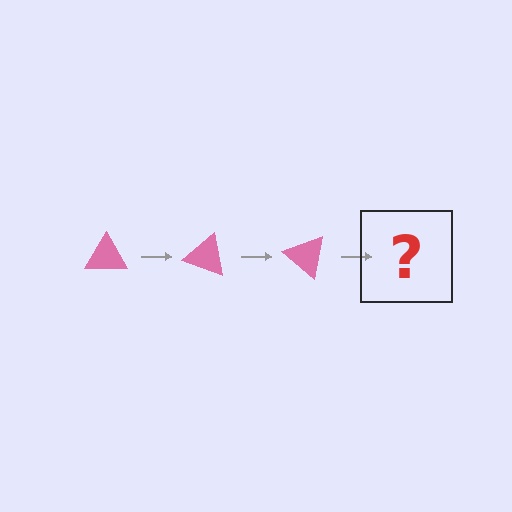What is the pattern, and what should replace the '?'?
The pattern is that the triangle rotates 20 degrees each step. The '?' should be a pink triangle rotated 60 degrees.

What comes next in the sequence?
The next element should be a pink triangle rotated 60 degrees.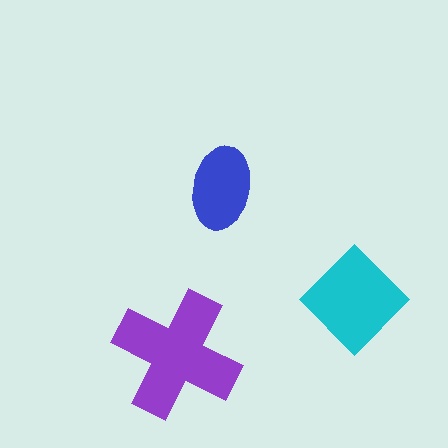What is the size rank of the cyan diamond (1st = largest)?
2nd.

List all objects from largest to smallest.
The purple cross, the cyan diamond, the blue ellipse.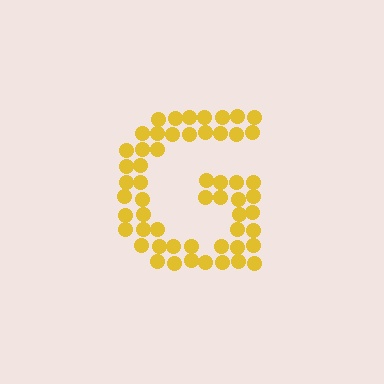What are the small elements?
The small elements are circles.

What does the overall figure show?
The overall figure shows the letter G.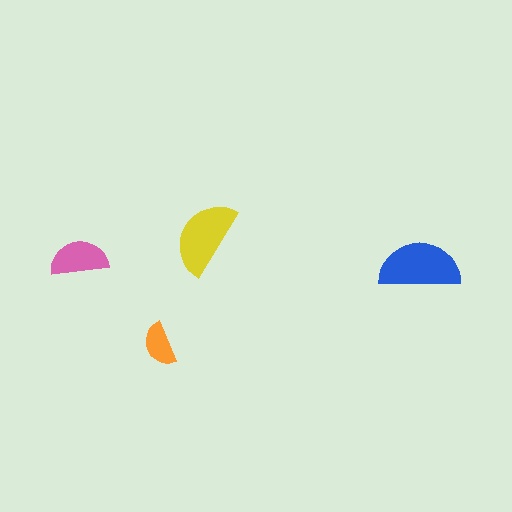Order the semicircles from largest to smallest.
the blue one, the yellow one, the pink one, the orange one.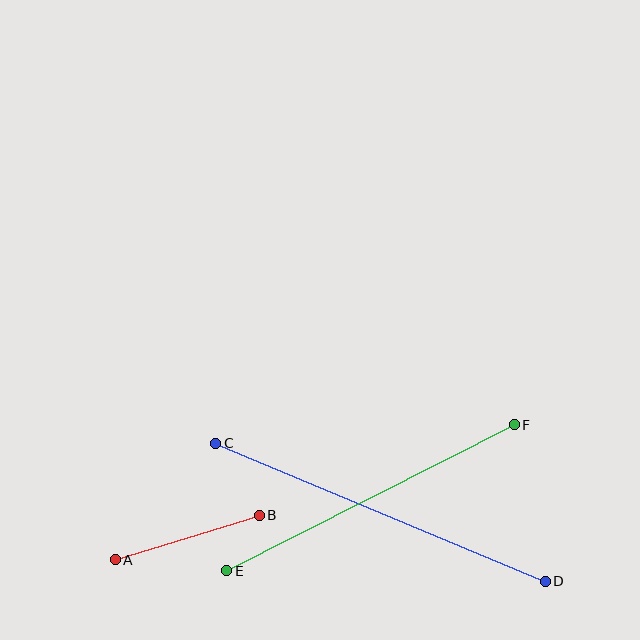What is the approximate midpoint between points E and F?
The midpoint is at approximately (371, 498) pixels.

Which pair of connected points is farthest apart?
Points C and D are farthest apart.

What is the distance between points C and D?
The distance is approximately 357 pixels.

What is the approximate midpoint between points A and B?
The midpoint is at approximately (187, 537) pixels.